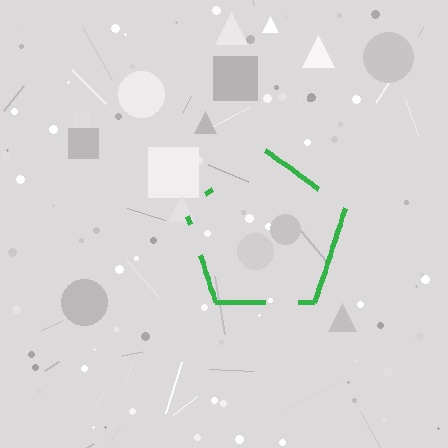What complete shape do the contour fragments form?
The contour fragments form a pentagon.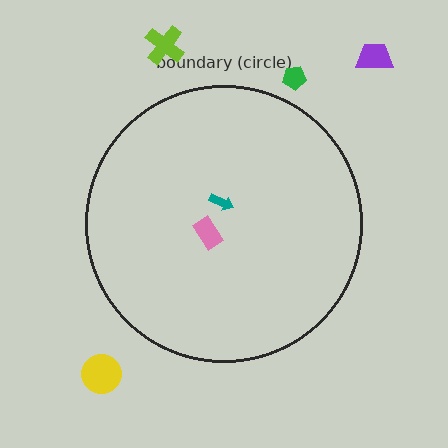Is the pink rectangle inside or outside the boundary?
Inside.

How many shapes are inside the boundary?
2 inside, 4 outside.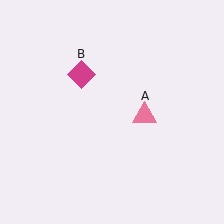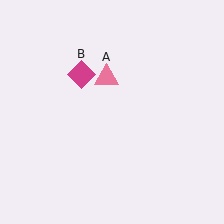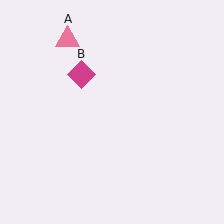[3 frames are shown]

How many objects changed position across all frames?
1 object changed position: pink triangle (object A).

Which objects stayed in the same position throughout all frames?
Magenta diamond (object B) remained stationary.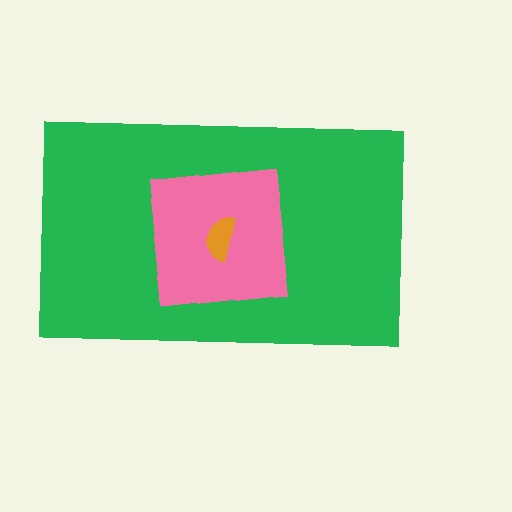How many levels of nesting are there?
3.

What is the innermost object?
The orange semicircle.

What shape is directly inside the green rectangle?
The pink square.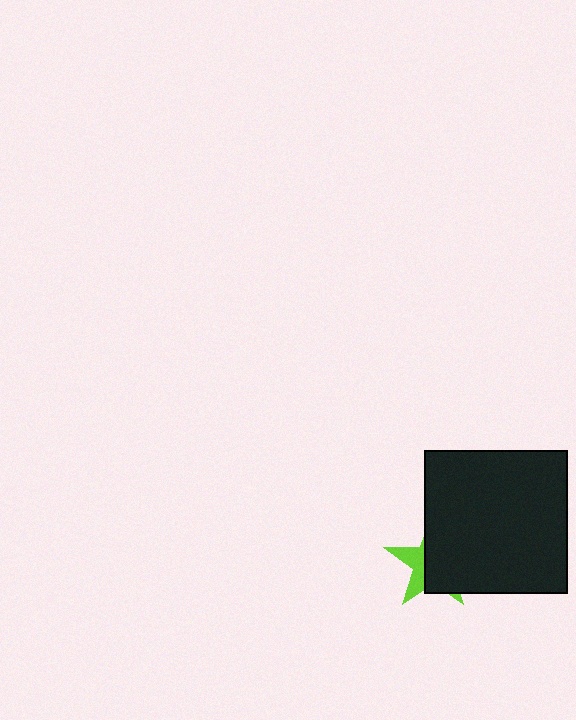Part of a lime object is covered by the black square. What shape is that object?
It is a star.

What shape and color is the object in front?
The object in front is a black square.